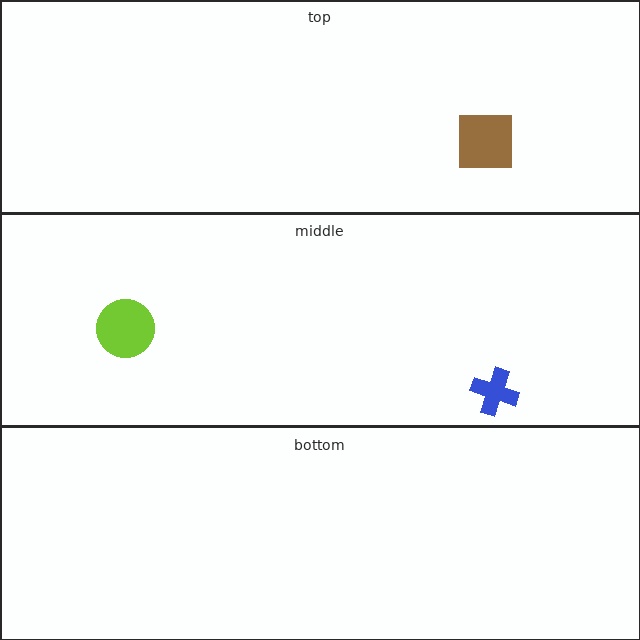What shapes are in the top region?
The brown square.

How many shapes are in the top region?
1.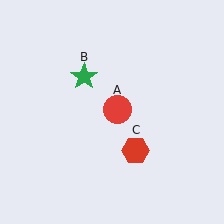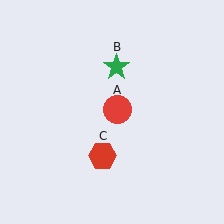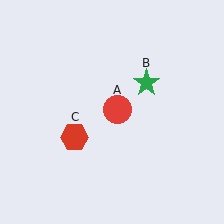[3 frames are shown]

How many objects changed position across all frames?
2 objects changed position: green star (object B), red hexagon (object C).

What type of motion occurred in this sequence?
The green star (object B), red hexagon (object C) rotated clockwise around the center of the scene.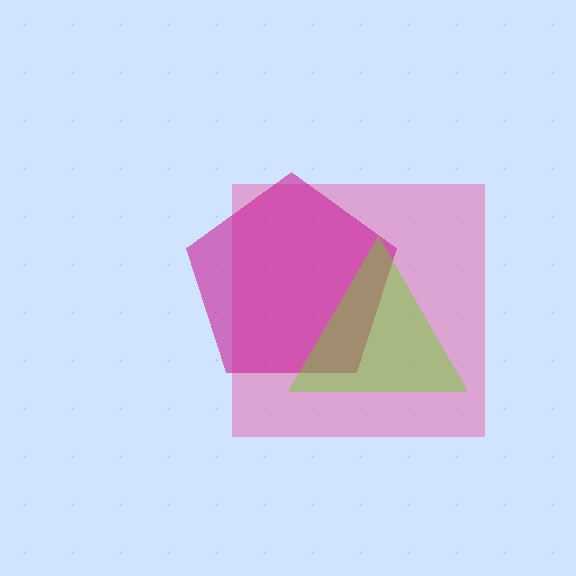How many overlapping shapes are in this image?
There are 3 overlapping shapes in the image.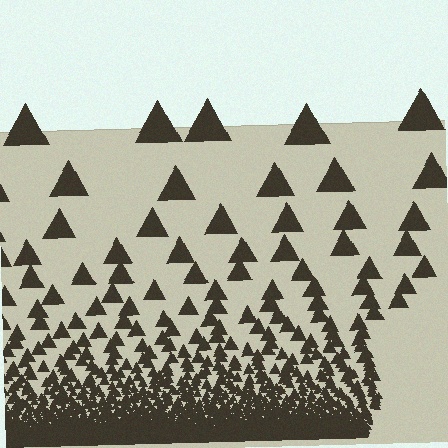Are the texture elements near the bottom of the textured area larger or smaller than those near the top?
Smaller. The gradient is inverted — elements near the bottom are smaller and denser.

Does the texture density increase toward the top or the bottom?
Density increases toward the bottom.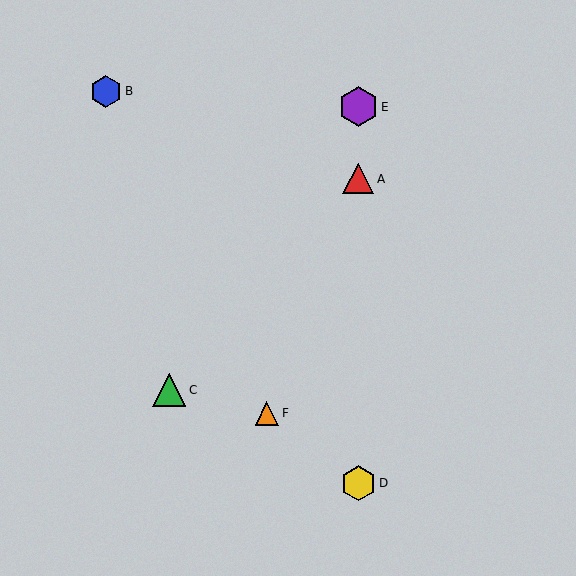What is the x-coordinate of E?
Object E is at x≈358.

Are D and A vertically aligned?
Yes, both are at x≈358.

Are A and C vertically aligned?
No, A is at x≈358 and C is at x≈169.